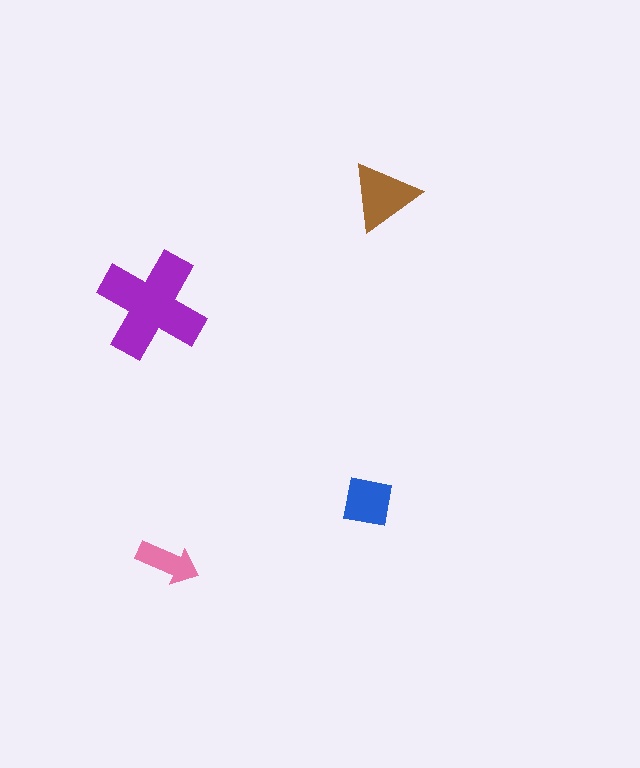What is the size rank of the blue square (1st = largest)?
3rd.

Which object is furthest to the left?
The purple cross is leftmost.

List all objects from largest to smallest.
The purple cross, the brown triangle, the blue square, the pink arrow.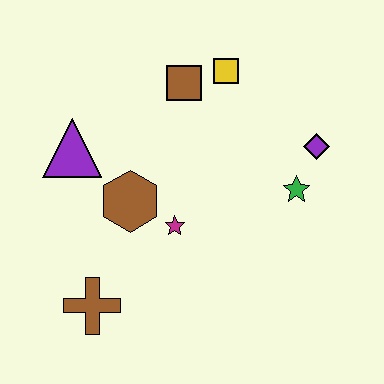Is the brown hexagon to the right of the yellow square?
No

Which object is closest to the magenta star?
The brown hexagon is closest to the magenta star.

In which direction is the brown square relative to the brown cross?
The brown square is above the brown cross.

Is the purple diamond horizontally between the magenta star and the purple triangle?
No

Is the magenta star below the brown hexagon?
Yes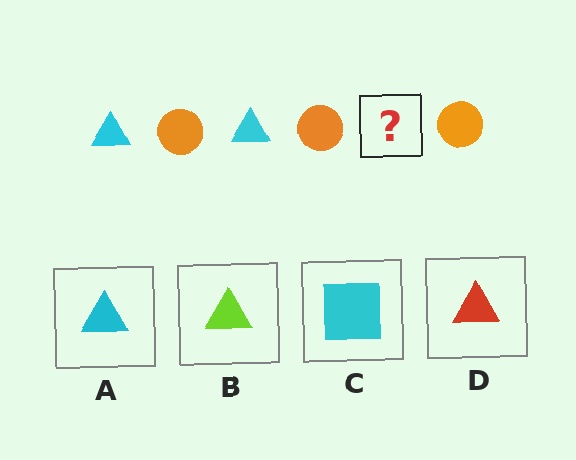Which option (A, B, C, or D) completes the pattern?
A.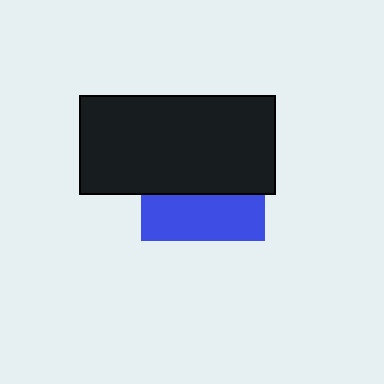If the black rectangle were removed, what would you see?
You would see the complete blue square.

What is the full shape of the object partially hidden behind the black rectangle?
The partially hidden object is a blue square.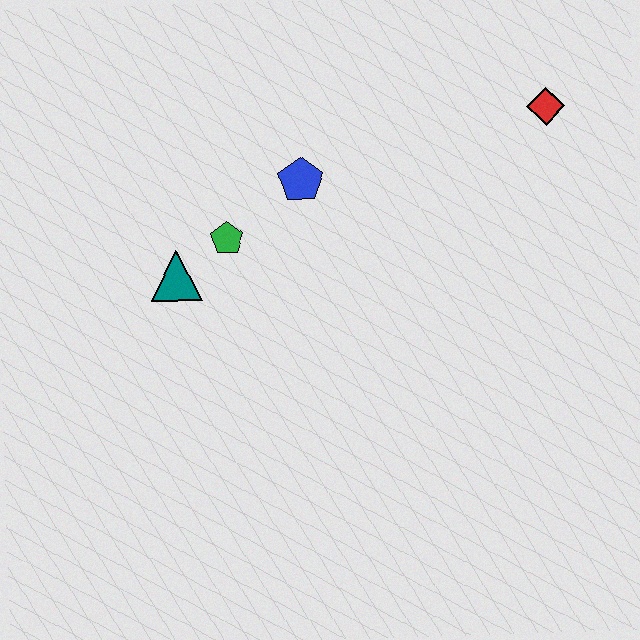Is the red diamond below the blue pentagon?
No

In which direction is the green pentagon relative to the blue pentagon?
The green pentagon is to the left of the blue pentagon.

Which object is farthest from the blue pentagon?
The red diamond is farthest from the blue pentagon.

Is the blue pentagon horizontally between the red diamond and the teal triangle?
Yes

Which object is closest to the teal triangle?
The green pentagon is closest to the teal triangle.